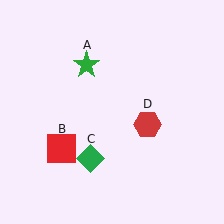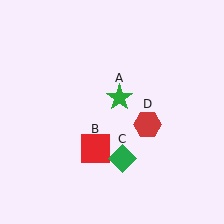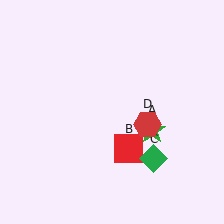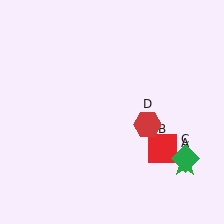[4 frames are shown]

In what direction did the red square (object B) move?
The red square (object B) moved right.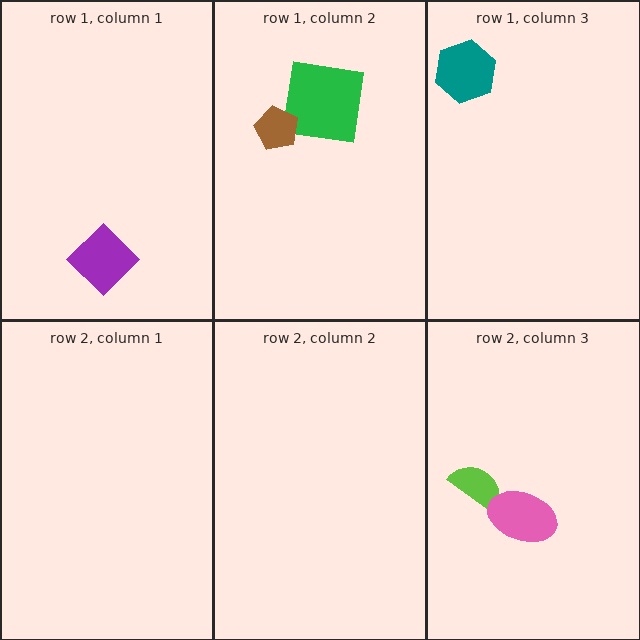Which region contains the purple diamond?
The row 1, column 1 region.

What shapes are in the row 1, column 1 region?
The purple diamond.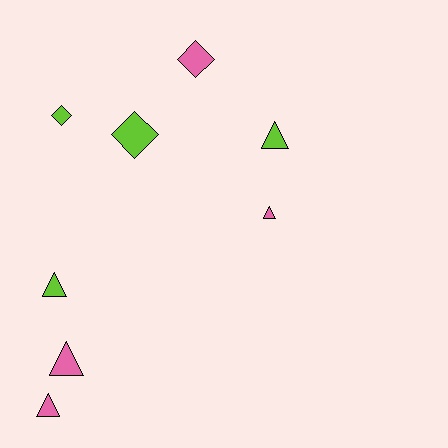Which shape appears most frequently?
Triangle, with 5 objects.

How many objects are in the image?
There are 8 objects.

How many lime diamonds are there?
There are 2 lime diamonds.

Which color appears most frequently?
Lime, with 4 objects.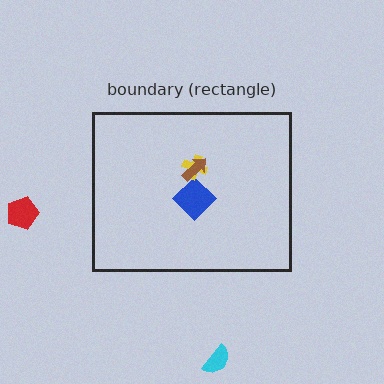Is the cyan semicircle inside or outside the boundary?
Outside.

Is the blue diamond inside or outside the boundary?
Inside.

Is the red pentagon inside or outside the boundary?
Outside.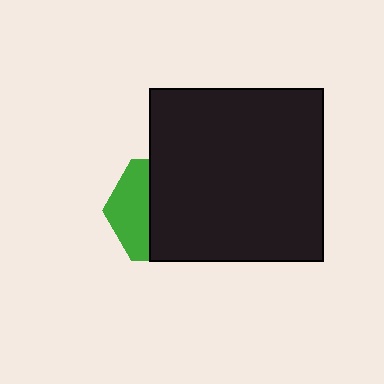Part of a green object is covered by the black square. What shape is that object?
It is a hexagon.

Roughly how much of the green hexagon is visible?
A small part of it is visible (roughly 37%).